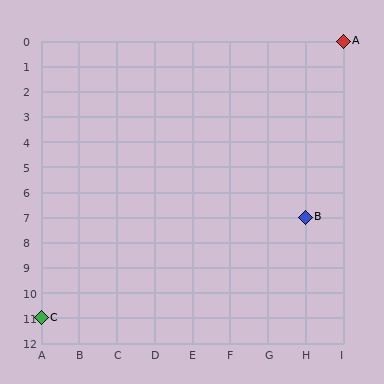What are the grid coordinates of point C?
Point C is at grid coordinates (A, 11).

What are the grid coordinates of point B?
Point B is at grid coordinates (H, 7).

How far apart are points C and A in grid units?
Points C and A are 8 columns and 11 rows apart (about 13.6 grid units diagonally).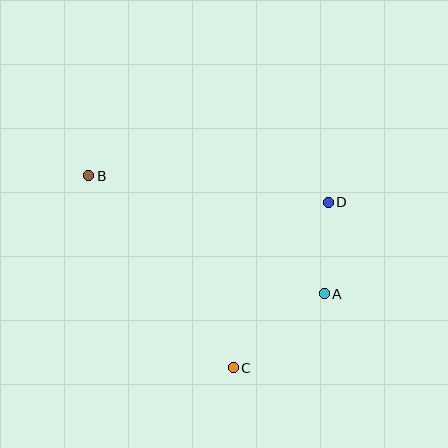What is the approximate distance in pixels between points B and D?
The distance between B and D is approximately 241 pixels.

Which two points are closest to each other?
Points A and D are closest to each other.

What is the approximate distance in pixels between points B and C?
The distance between B and C is approximately 241 pixels.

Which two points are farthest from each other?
Points A and B are farthest from each other.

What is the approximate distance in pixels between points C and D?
The distance between C and D is approximately 191 pixels.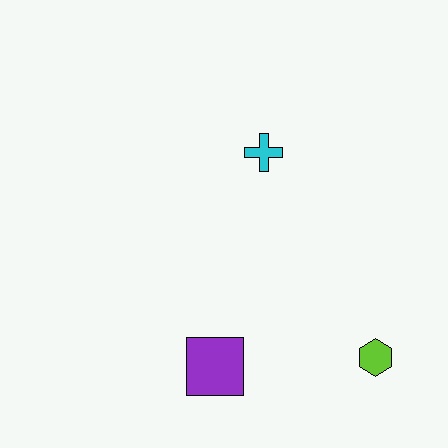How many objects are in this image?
There are 3 objects.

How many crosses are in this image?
There is 1 cross.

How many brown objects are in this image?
There are no brown objects.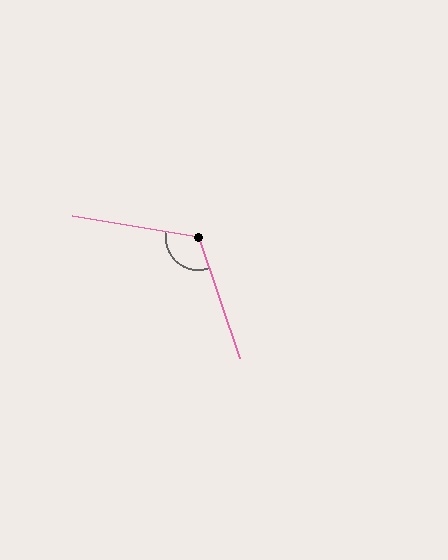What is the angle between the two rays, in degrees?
Approximately 118 degrees.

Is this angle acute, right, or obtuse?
It is obtuse.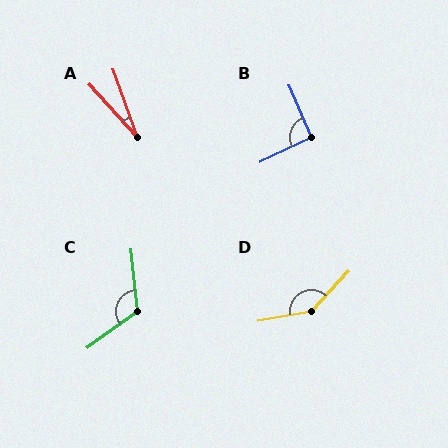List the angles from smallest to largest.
A (22°), B (92°), C (120°), D (142°).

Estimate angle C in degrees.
Approximately 120 degrees.